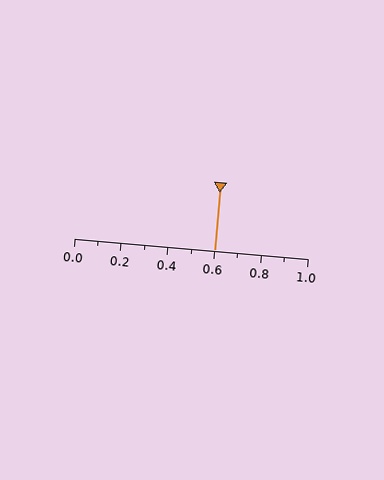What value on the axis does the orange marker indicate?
The marker indicates approximately 0.6.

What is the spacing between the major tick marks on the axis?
The major ticks are spaced 0.2 apart.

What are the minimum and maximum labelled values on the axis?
The axis runs from 0.0 to 1.0.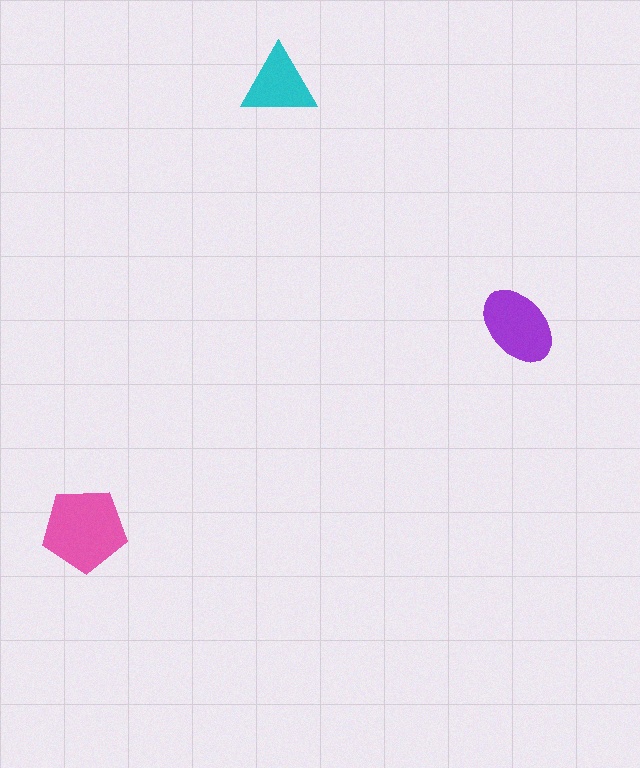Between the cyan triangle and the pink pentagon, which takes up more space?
The pink pentagon.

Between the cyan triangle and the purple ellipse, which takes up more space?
The purple ellipse.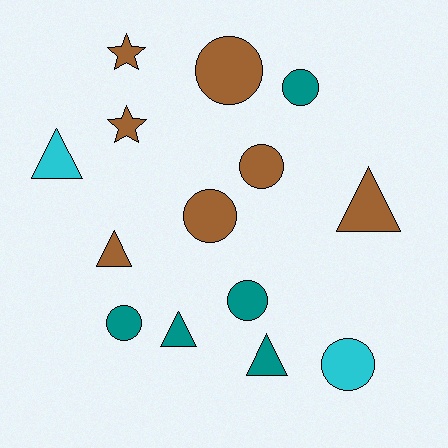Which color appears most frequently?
Brown, with 7 objects.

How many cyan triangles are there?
There is 1 cyan triangle.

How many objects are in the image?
There are 14 objects.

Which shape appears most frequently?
Circle, with 7 objects.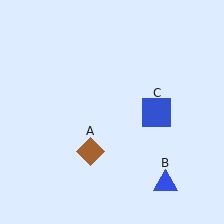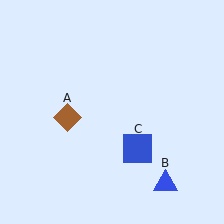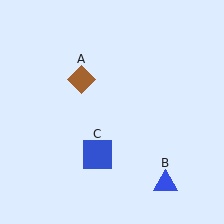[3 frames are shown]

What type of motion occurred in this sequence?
The brown diamond (object A), blue square (object C) rotated clockwise around the center of the scene.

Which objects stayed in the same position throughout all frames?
Blue triangle (object B) remained stationary.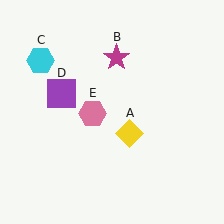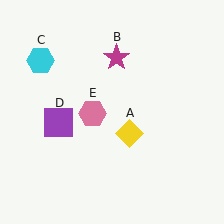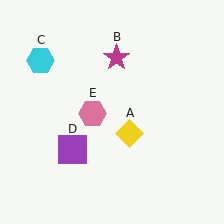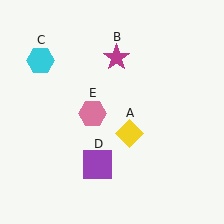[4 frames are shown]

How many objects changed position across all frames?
1 object changed position: purple square (object D).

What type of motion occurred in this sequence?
The purple square (object D) rotated counterclockwise around the center of the scene.